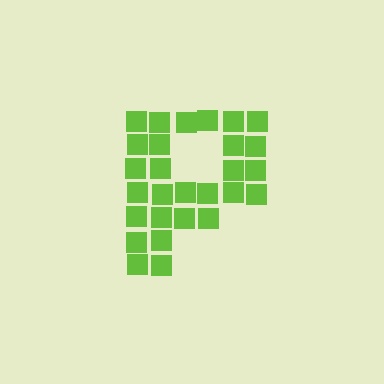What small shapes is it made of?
It is made of small squares.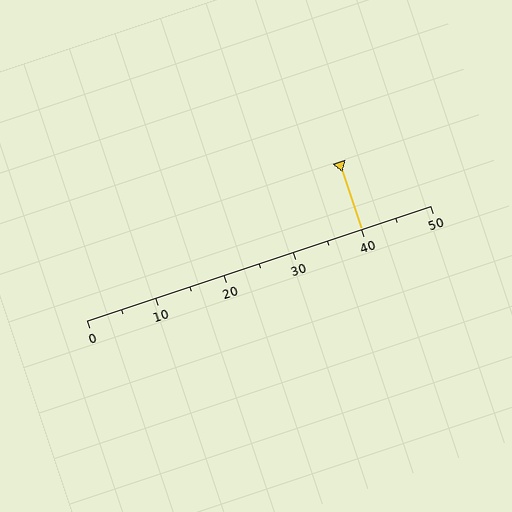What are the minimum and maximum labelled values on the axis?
The axis runs from 0 to 50.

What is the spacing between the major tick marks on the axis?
The major ticks are spaced 10 apart.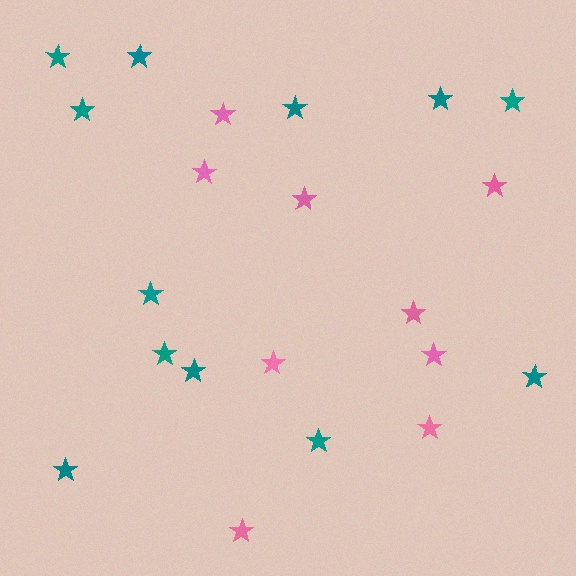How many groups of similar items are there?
There are 2 groups: one group of pink stars (9) and one group of teal stars (12).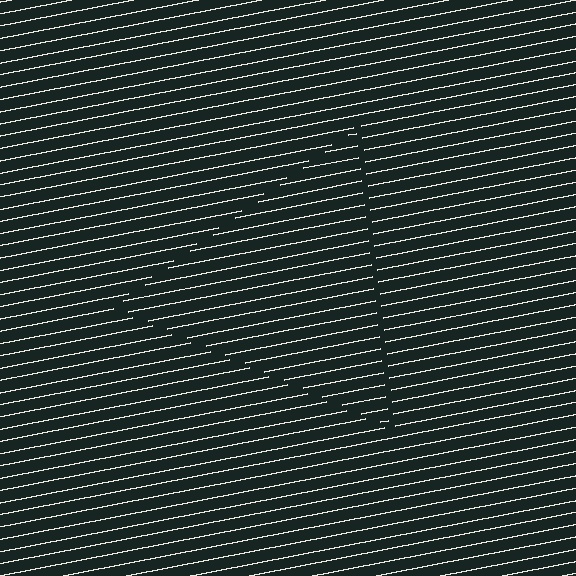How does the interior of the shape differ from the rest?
The interior of the shape contains the same grating, shifted by half a period — the contour is defined by the phase discontinuity where line-ends from the inner and outer gratings abut.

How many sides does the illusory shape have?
3 sides — the line-ends trace a triangle.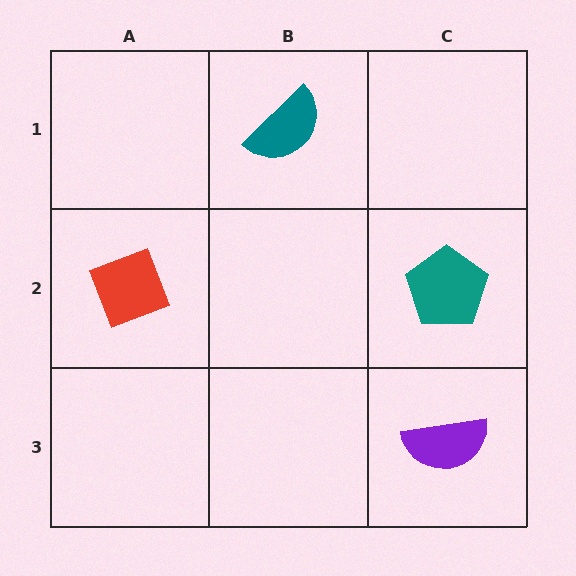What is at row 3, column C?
A purple semicircle.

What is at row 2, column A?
A red diamond.